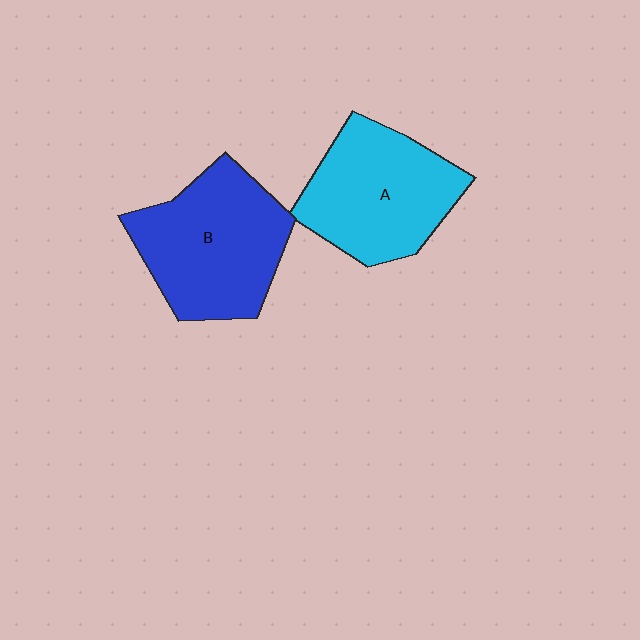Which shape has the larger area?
Shape B (blue).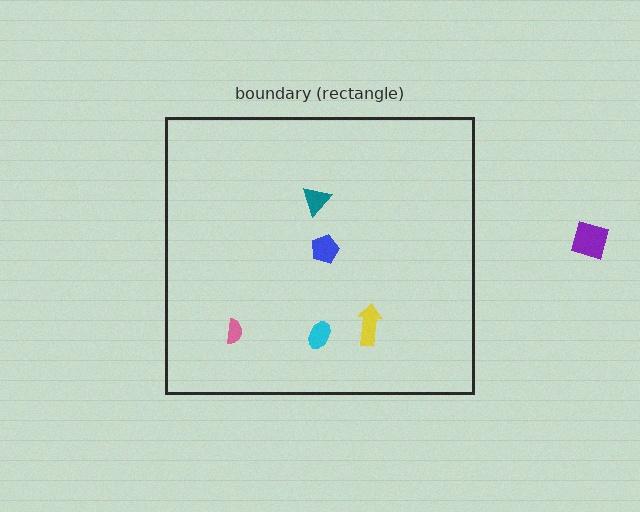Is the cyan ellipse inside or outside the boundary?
Inside.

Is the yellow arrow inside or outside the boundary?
Inside.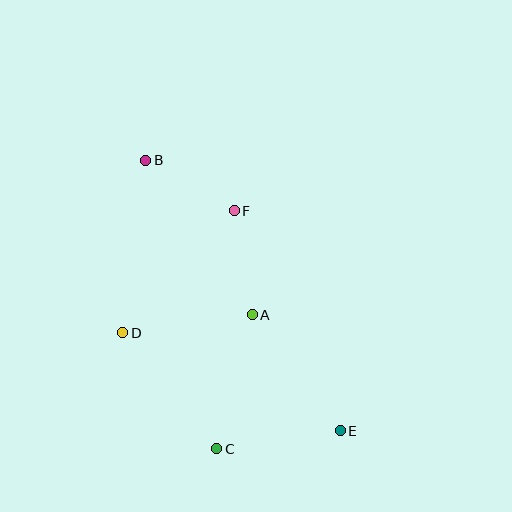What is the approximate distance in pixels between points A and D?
The distance between A and D is approximately 131 pixels.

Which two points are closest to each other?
Points B and F are closest to each other.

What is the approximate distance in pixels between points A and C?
The distance between A and C is approximately 138 pixels.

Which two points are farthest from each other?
Points B and E are farthest from each other.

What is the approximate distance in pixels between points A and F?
The distance between A and F is approximately 106 pixels.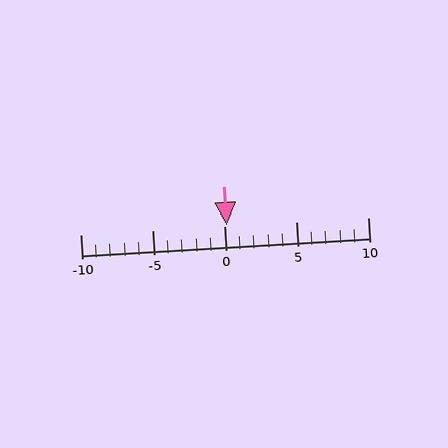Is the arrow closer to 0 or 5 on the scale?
The arrow is closer to 0.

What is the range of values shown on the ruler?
The ruler shows values from -10 to 10.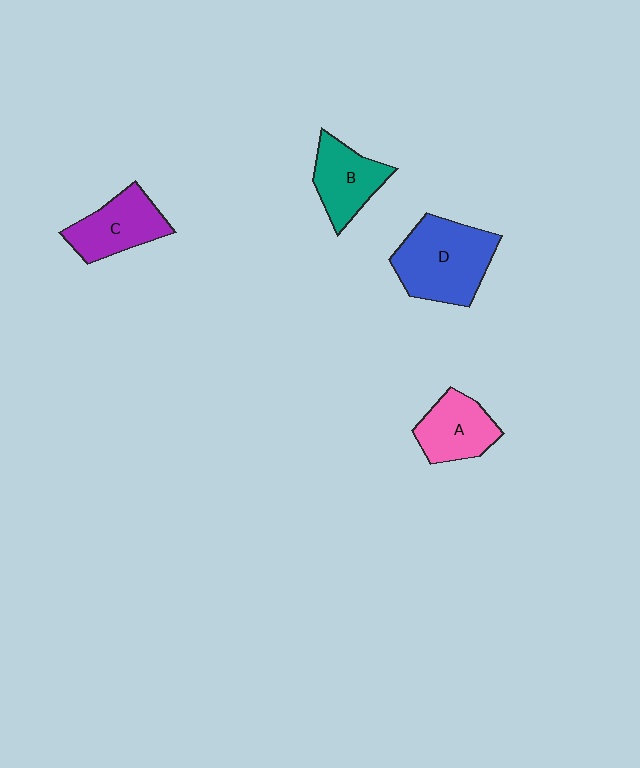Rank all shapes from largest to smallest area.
From largest to smallest: D (blue), C (purple), B (teal), A (pink).